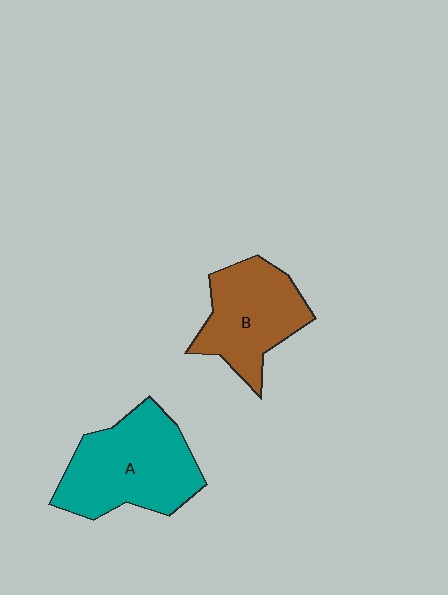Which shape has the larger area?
Shape A (teal).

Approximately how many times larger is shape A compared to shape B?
Approximately 1.2 times.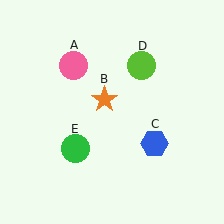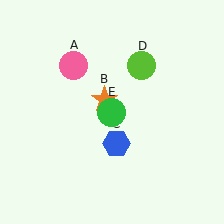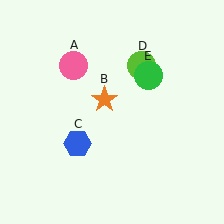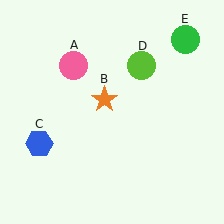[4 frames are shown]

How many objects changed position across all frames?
2 objects changed position: blue hexagon (object C), green circle (object E).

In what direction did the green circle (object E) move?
The green circle (object E) moved up and to the right.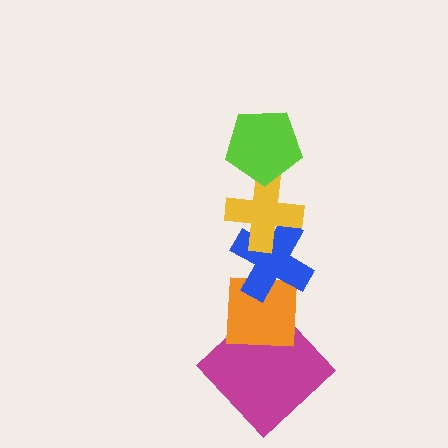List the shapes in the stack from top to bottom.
From top to bottom: the lime pentagon, the yellow cross, the blue cross, the orange square, the magenta diamond.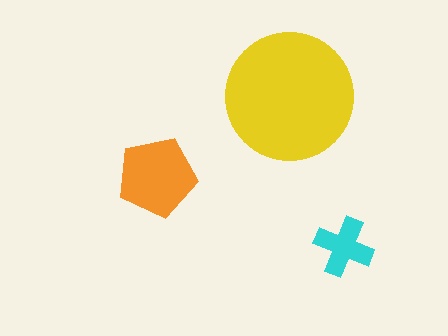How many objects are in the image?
There are 3 objects in the image.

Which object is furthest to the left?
The orange pentagon is leftmost.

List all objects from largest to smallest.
The yellow circle, the orange pentagon, the cyan cross.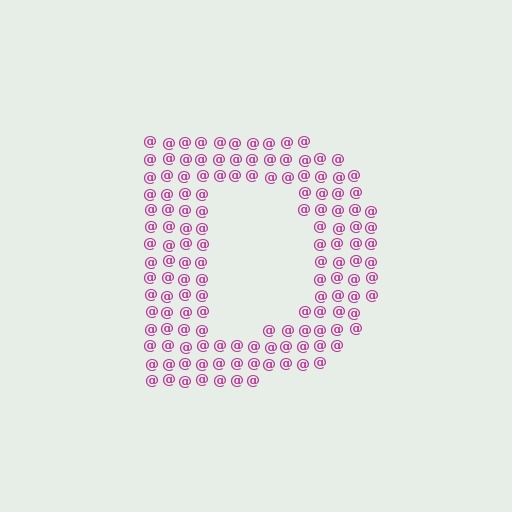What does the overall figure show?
The overall figure shows the letter D.